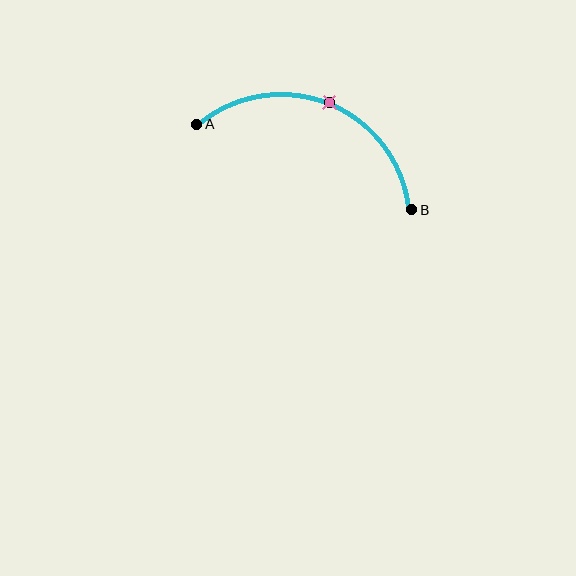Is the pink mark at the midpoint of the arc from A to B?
Yes. The pink mark lies on the arc at equal arc-length from both A and B — it is the arc midpoint.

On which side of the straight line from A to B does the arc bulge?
The arc bulges above the straight line connecting A and B.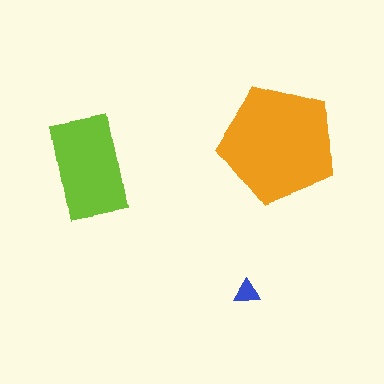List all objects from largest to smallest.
The orange pentagon, the lime rectangle, the blue triangle.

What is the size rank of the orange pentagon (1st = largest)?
1st.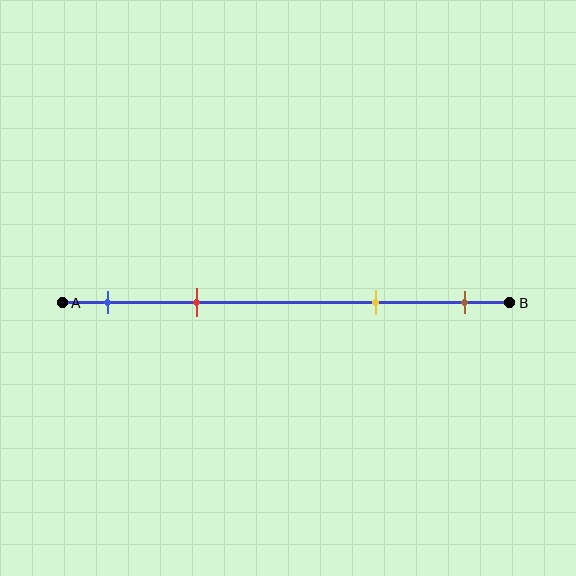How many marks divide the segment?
There are 4 marks dividing the segment.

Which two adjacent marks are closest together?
The blue and red marks are the closest adjacent pair.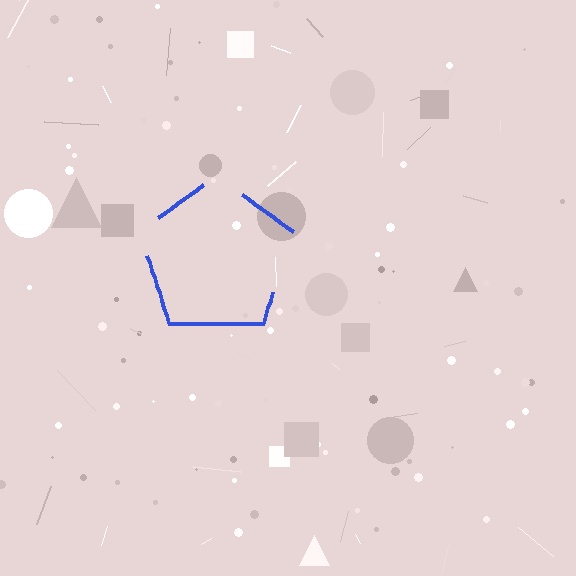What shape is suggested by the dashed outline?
The dashed outline suggests a pentagon.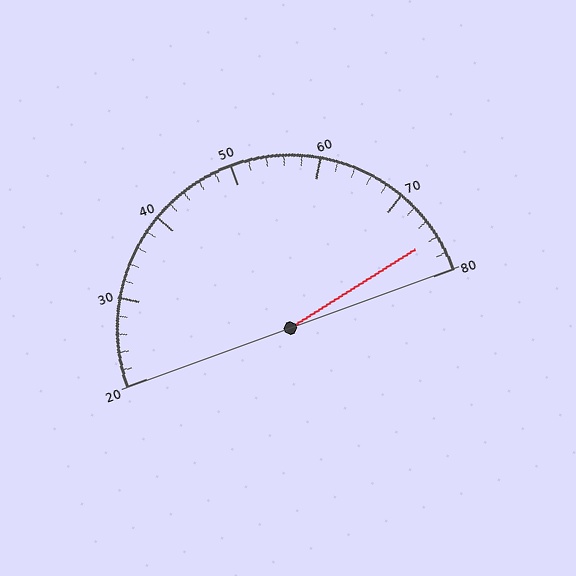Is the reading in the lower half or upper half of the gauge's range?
The reading is in the upper half of the range (20 to 80).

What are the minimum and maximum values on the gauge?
The gauge ranges from 20 to 80.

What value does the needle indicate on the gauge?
The needle indicates approximately 76.